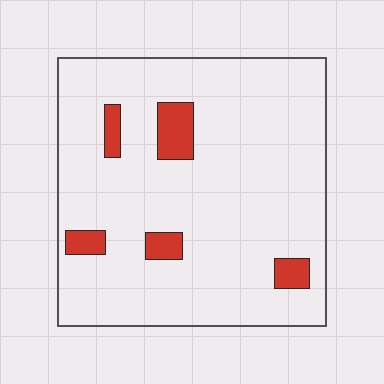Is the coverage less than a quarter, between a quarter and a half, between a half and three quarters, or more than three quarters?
Less than a quarter.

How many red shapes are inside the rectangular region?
5.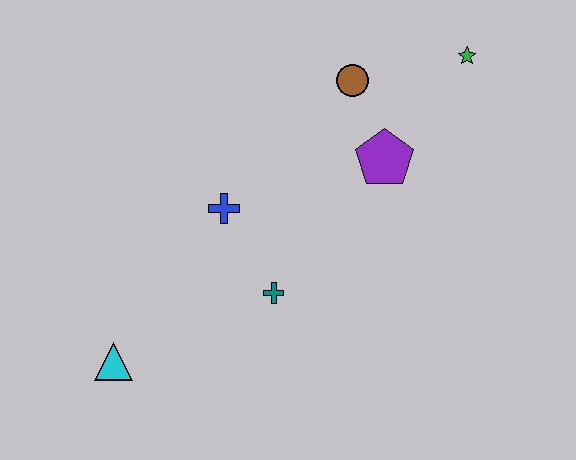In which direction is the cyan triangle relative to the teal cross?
The cyan triangle is to the left of the teal cross.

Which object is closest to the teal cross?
The blue cross is closest to the teal cross.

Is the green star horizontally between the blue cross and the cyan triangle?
No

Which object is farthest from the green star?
The cyan triangle is farthest from the green star.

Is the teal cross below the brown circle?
Yes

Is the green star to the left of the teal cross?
No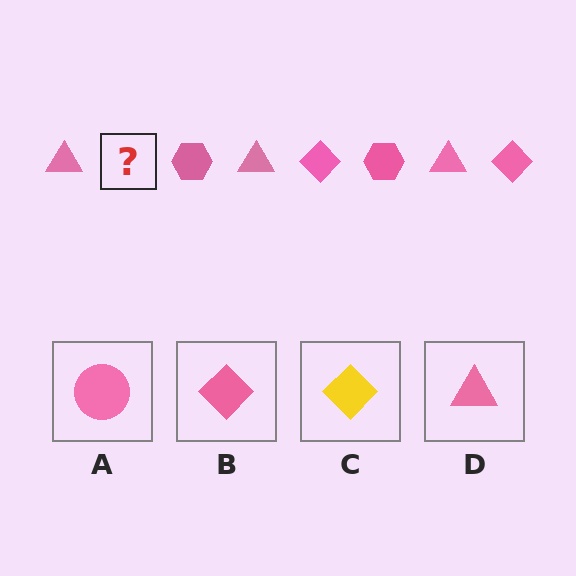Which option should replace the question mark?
Option B.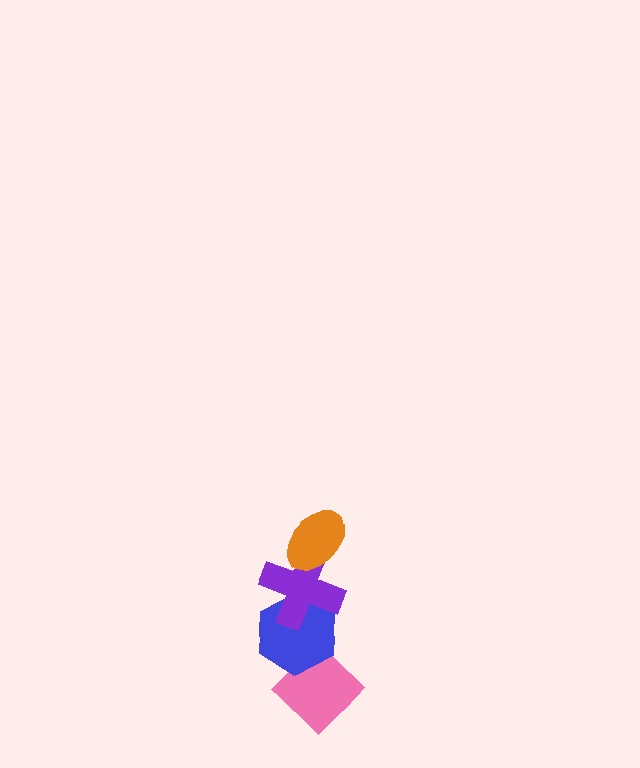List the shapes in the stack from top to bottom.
From top to bottom: the orange ellipse, the purple cross, the blue hexagon, the pink diamond.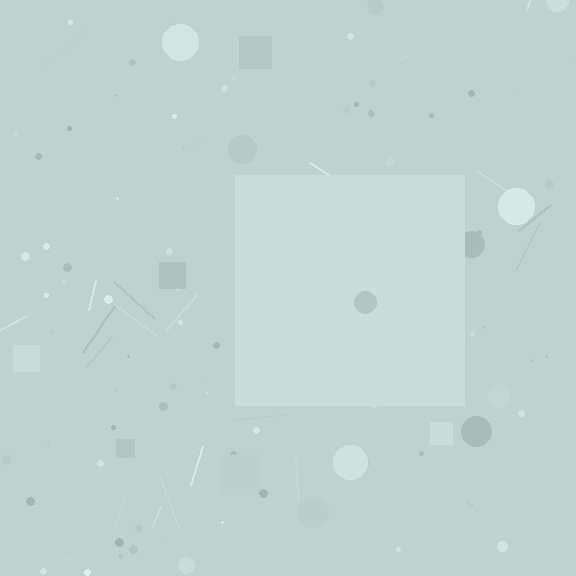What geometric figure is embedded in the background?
A square is embedded in the background.